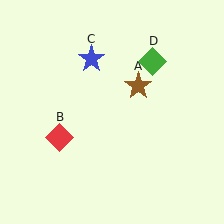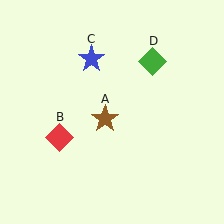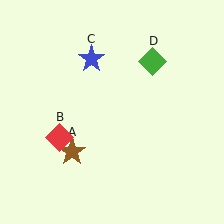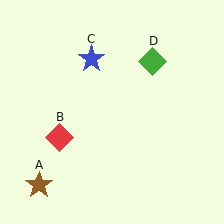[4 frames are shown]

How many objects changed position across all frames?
1 object changed position: brown star (object A).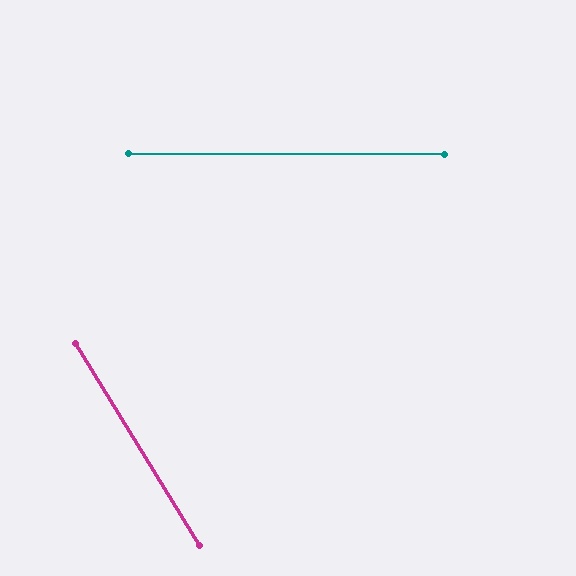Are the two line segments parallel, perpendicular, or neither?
Neither parallel nor perpendicular — they differ by about 58°.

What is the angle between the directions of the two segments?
Approximately 58 degrees.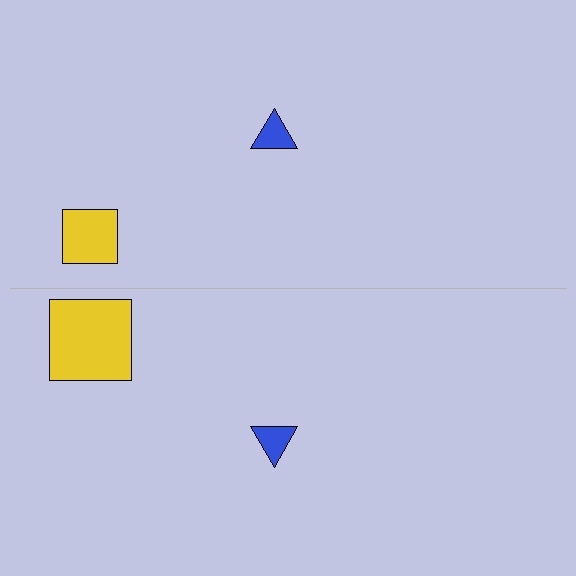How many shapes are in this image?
There are 4 shapes in this image.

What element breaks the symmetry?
The yellow square on the bottom side has a different size than its mirror counterpart.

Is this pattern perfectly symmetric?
No, the pattern is not perfectly symmetric. The yellow square on the bottom side has a different size than its mirror counterpart.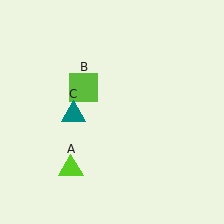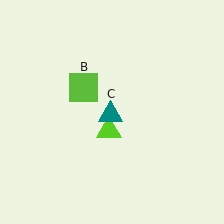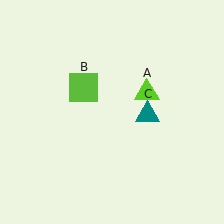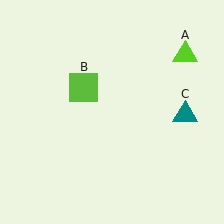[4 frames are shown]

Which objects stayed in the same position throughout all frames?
Lime square (object B) remained stationary.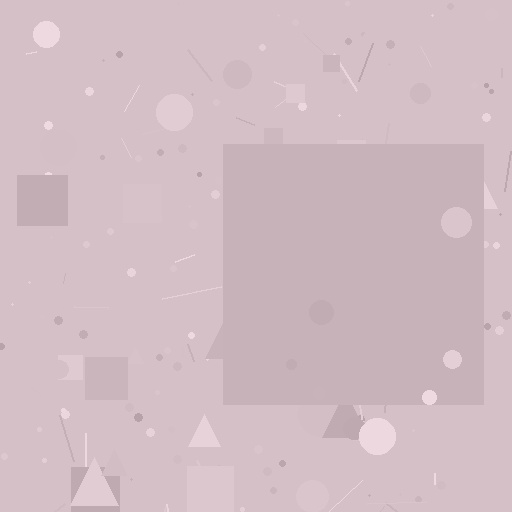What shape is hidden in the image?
A square is hidden in the image.